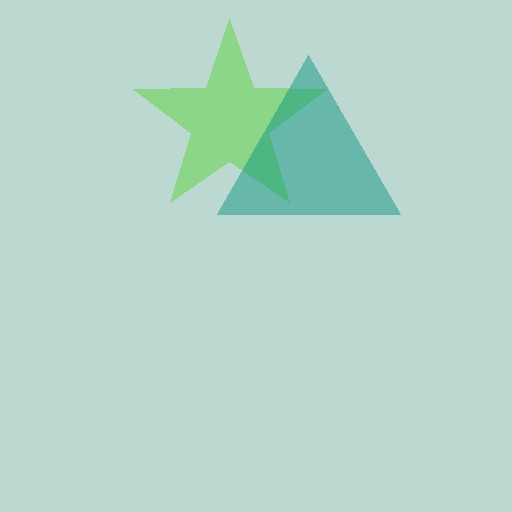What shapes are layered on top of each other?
The layered shapes are: a lime star, a teal triangle.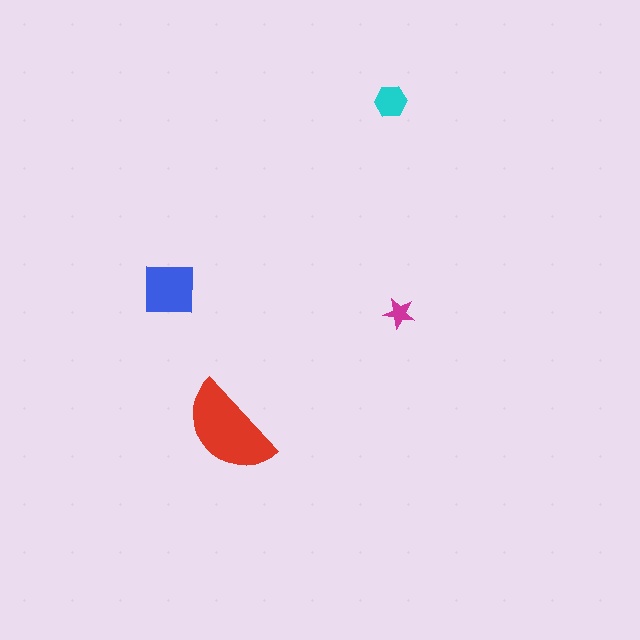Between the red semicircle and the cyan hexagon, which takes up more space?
The red semicircle.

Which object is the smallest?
The magenta star.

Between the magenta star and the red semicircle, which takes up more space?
The red semicircle.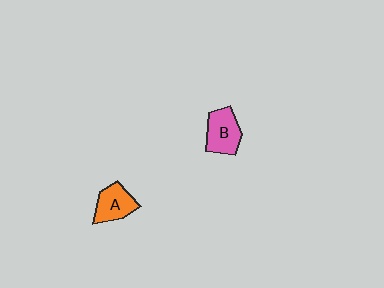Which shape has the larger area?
Shape B (pink).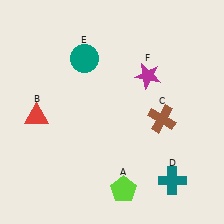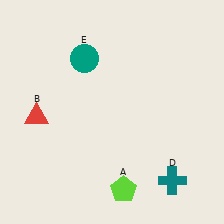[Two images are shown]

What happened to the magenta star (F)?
The magenta star (F) was removed in Image 2. It was in the top-right area of Image 1.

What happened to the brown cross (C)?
The brown cross (C) was removed in Image 2. It was in the bottom-right area of Image 1.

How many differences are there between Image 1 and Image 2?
There are 2 differences between the two images.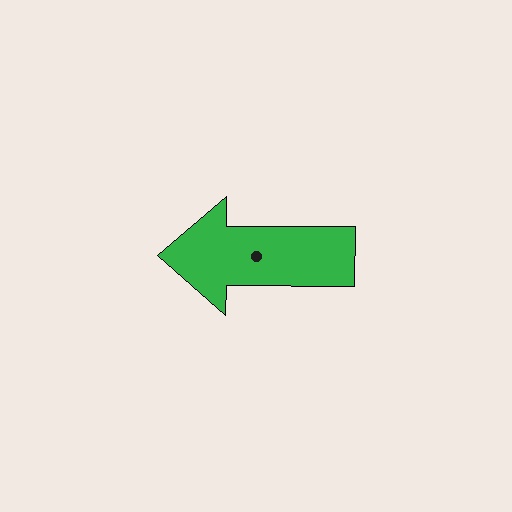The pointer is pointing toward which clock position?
Roughly 9 o'clock.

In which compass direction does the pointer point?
West.